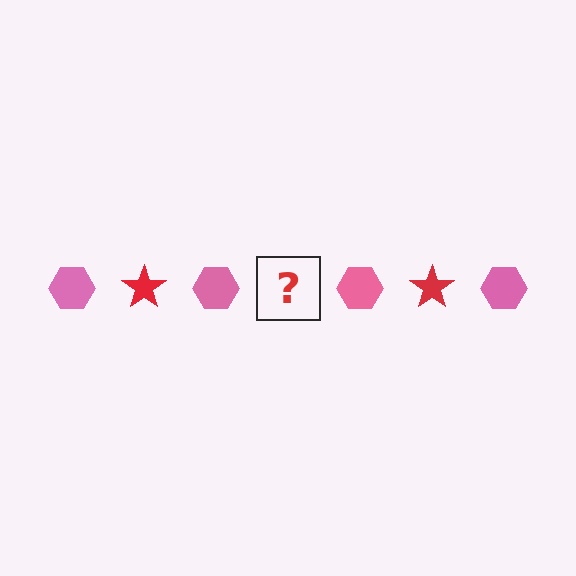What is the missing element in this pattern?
The missing element is a red star.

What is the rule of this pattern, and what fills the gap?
The rule is that the pattern alternates between pink hexagon and red star. The gap should be filled with a red star.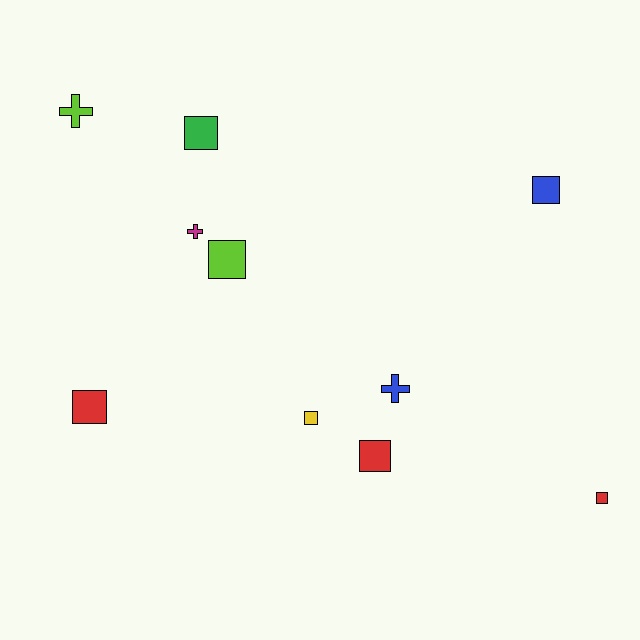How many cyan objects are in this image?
There are no cyan objects.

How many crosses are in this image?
There are 3 crosses.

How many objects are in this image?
There are 10 objects.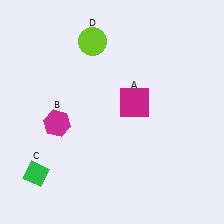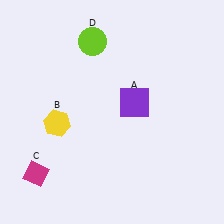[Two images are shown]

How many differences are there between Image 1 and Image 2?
There are 3 differences between the two images.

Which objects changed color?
A changed from magenta to purple. B changed from magenta to yellow. C changed from green to magenta.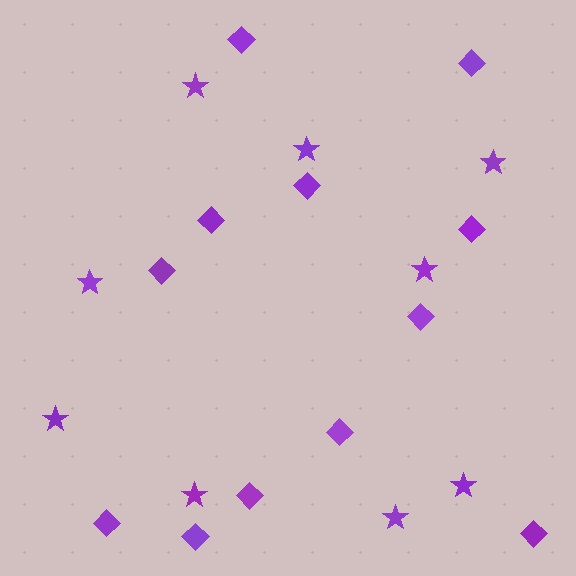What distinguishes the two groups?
There are 2 groups: one group of diamonds (12) and one group of stars (9).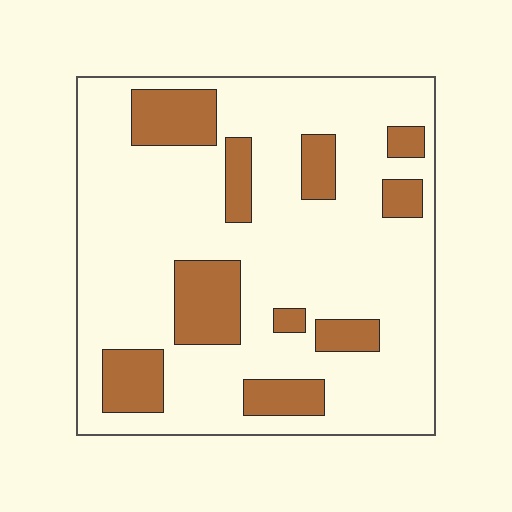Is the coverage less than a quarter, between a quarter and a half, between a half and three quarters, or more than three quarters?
Less than a quarter.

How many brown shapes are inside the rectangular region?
10.